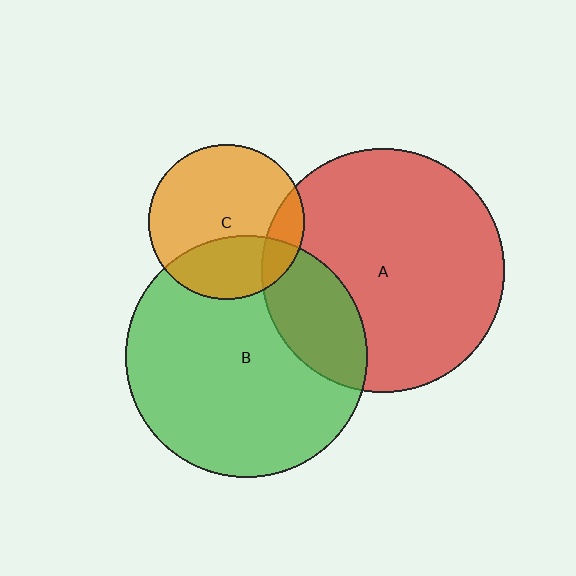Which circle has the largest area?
Circle A (red).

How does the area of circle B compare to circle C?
Approximately 2.4 times.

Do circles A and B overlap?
Yes.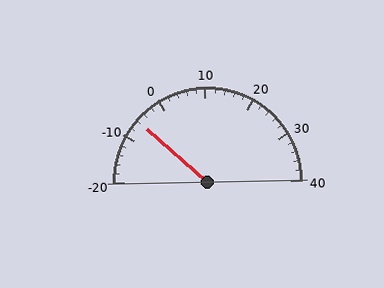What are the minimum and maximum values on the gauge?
The gauge ranges from -20 to 40.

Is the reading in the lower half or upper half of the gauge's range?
The reading is in the lower half of the range (-20 to 40).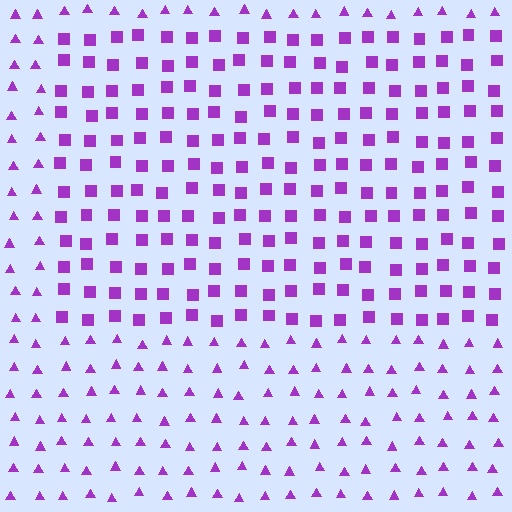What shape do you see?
I see a rectangle.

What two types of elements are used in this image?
The image uses squares inside the rectangle region and triangles outside it.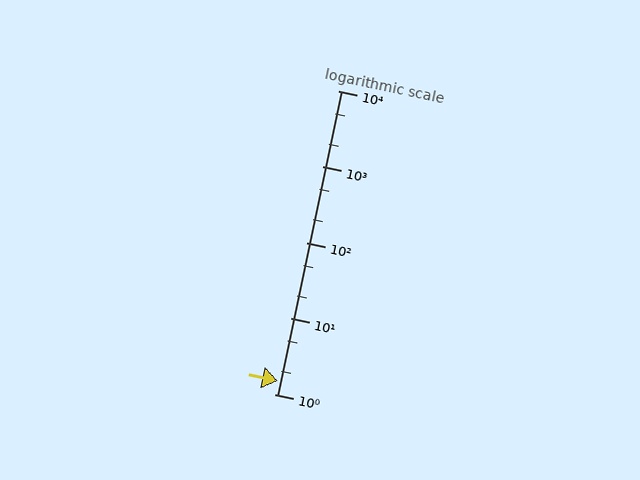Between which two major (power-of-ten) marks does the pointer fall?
The pointer is between 1 and 10.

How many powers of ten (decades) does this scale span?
The scale spans 4 decades, from 1 to 10000.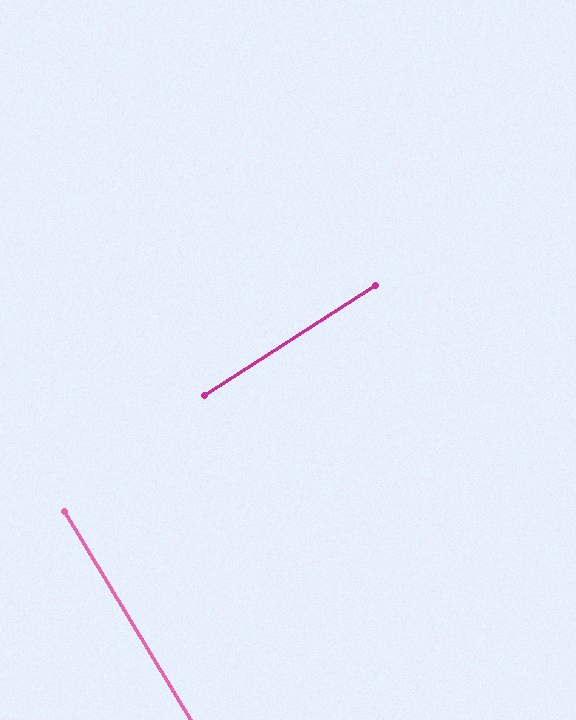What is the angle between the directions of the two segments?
Approximately 88 degrees.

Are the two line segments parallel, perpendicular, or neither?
Perpendicular — they meet at approximately 88°.